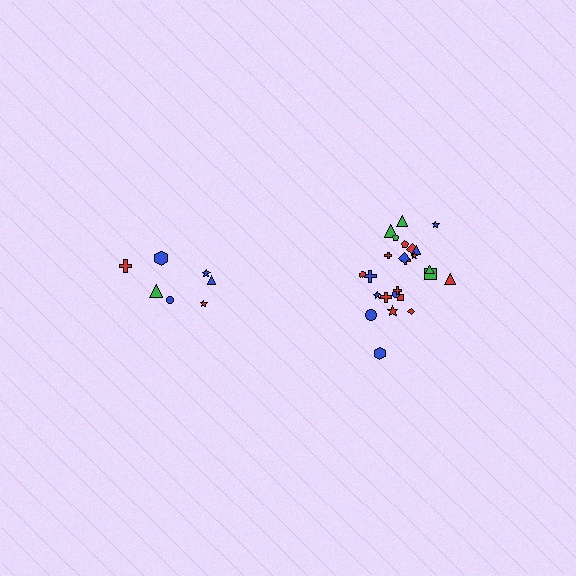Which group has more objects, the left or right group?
The right group.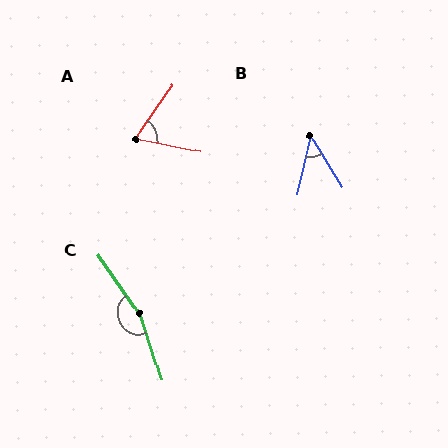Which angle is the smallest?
B, at approximately 44 degrees.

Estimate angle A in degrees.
Approximately 67 degrees.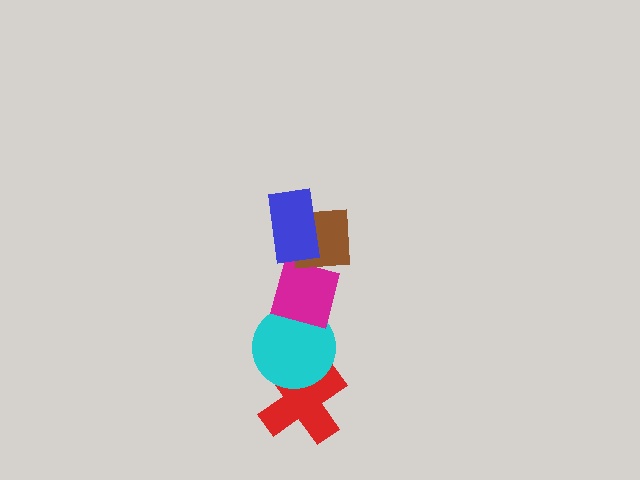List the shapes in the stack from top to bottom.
From top to bottom: the blue rectangle, the brown square, the magenta diamond, the cyan circle, the red cross.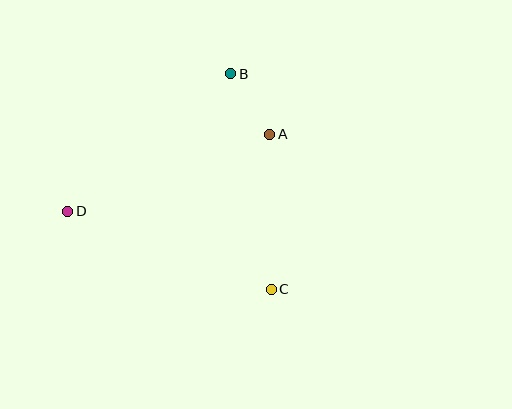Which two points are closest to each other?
Points A and B are closest to each other.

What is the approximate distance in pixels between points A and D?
The distance between A and D is approximately 216 pixels.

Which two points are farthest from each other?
Points B and C are farthest from each other.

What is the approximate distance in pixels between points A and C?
The distance between A and C is approximately 155 pixels.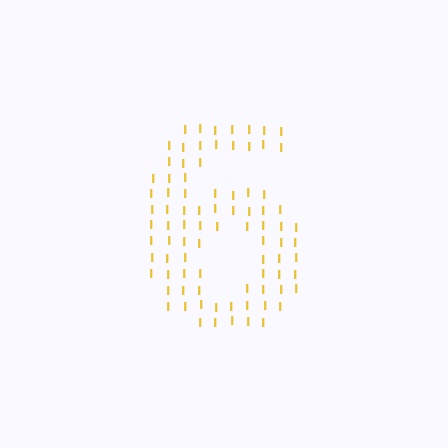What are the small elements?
The small elements are letter I's.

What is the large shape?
The large shape is the digit 6.